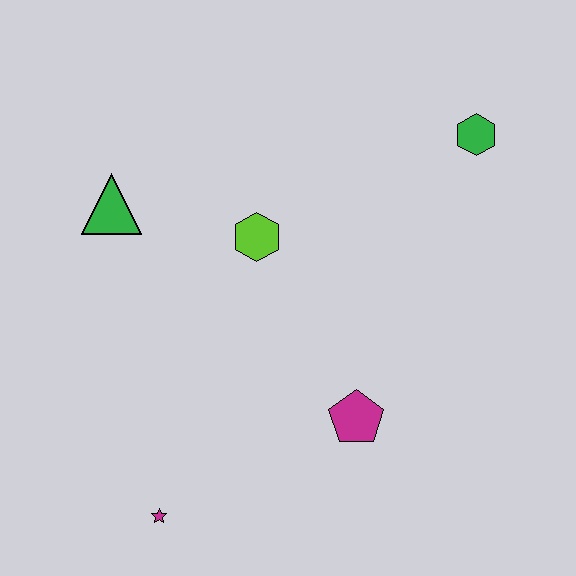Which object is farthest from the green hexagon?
The magenta star is farthest from the green hexagon.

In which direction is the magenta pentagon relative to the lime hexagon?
The magenta pentagon is below the lime hexagon.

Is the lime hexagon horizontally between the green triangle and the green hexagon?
Yes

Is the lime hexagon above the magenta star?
Yes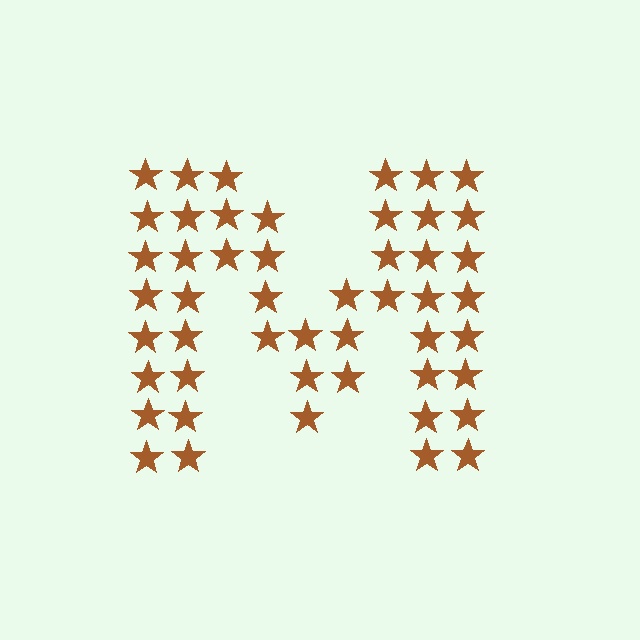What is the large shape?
The large shape is the letter M.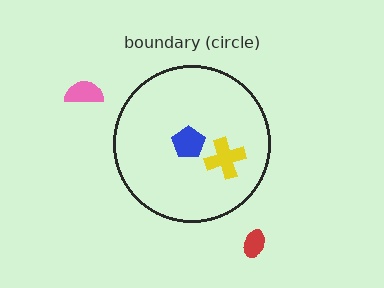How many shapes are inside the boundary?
2 inside, 2 outside.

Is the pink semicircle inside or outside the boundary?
Outside.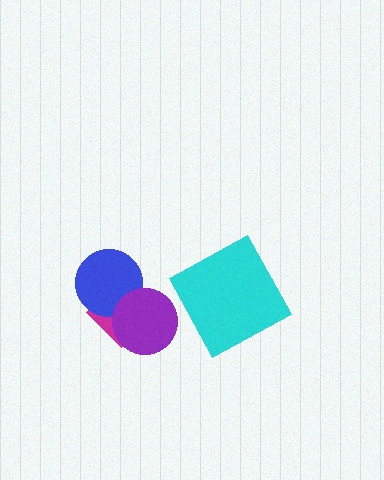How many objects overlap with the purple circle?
2 objects overlap with the purple circle.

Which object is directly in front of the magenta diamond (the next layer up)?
The blue circle is directly in front of the magenta diamond.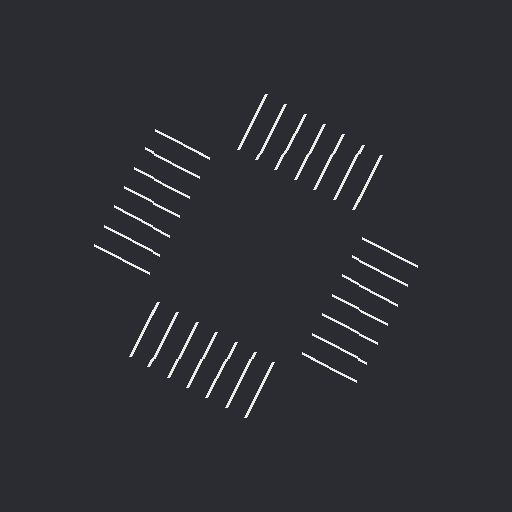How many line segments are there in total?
28 — 7 along each of the 4 edges.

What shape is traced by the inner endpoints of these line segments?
An illusory square — the line segments terminate on its edges but no continuous stroke is drawn.